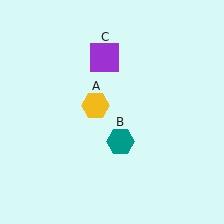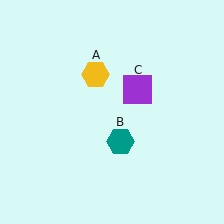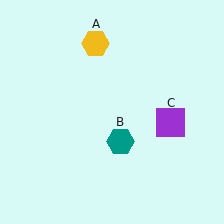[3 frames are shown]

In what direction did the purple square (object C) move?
The purple square (object C) moved down and to the right.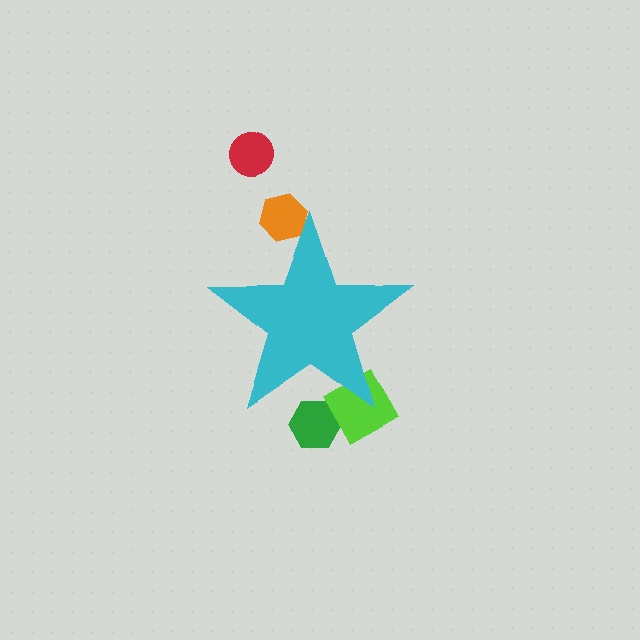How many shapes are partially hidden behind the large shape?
3 shapes are partially hidden.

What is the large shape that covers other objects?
A cyan star.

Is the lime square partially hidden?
Yes, the lime square is partially hidden behind the cyan star.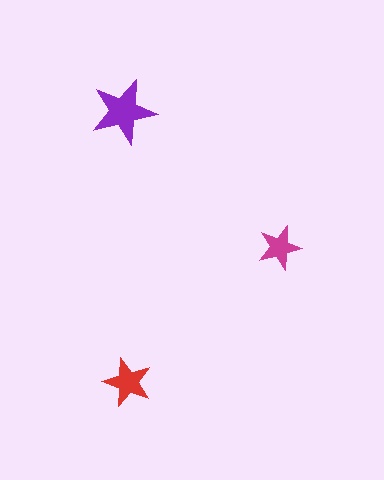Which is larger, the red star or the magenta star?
The red one.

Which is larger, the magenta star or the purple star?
The purple one.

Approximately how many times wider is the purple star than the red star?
About 1.5 times wider.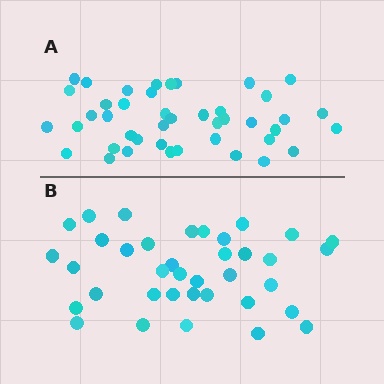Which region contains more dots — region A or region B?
Region A (the top region) has more dots.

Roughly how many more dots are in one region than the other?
Region A has about 6 more dots than region B.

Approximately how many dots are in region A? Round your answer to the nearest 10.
About 40 dots. (The exact count is 43, which rounds to 40.)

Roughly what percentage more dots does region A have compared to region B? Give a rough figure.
About 15% more.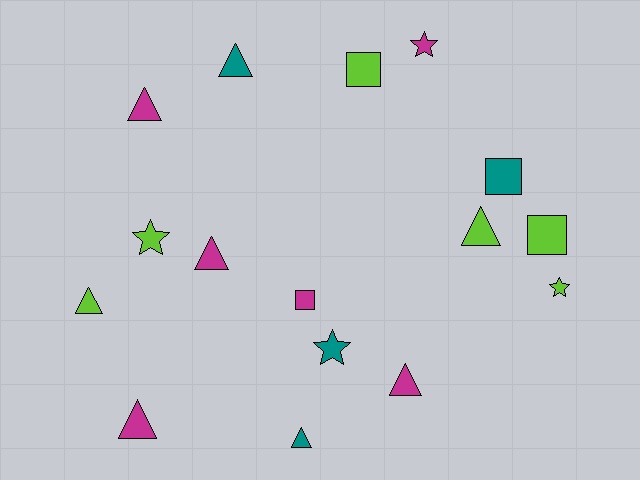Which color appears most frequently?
Lime, with 6 objects.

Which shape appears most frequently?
Triangle, with 8 objects.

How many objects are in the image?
There are 16 objects.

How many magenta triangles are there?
There are 4 magenta triangles.